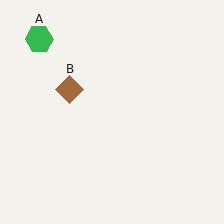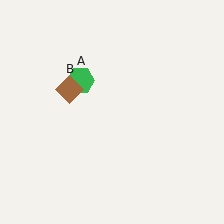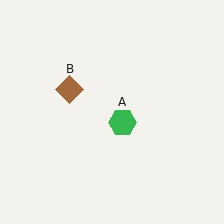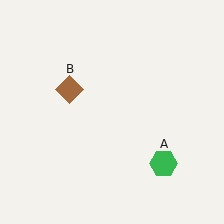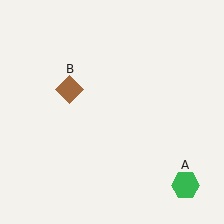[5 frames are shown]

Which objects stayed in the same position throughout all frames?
Brown diamond (object B) remained stationary.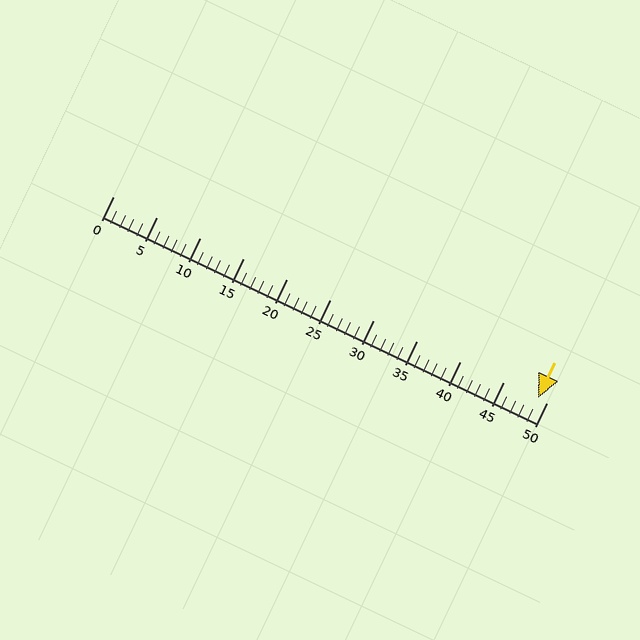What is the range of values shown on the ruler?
The ruler shows values from 0 to 50.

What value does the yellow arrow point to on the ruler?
The yellow arrow points to approximately 49.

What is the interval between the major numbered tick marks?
The major tick marks are spaced 5 units apart.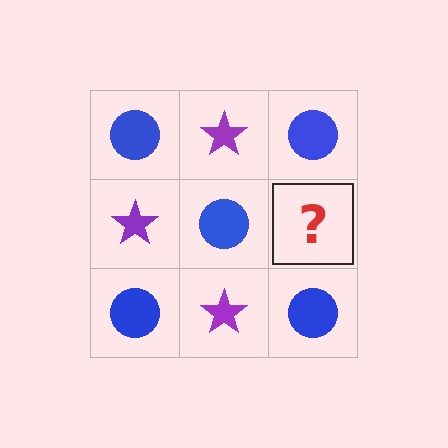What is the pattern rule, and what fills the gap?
The rule is that it alternates blue circle and purple star in a checkerboard pattern. The gap should be filled with a purple star.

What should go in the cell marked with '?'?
The missing cell should contain a purple star.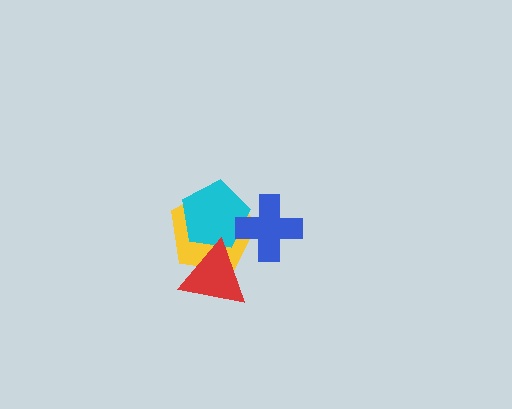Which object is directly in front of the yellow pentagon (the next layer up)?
The cyan pentagon is directly in front of the yellow pentagon.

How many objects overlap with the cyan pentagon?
3 objects overlap with the cyan pentagon.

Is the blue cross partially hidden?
No, no other shape covers it.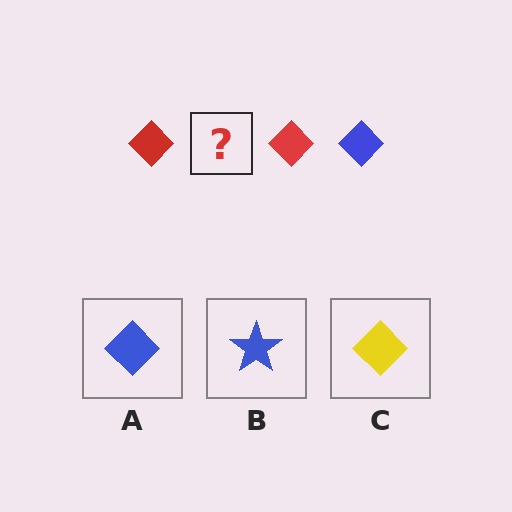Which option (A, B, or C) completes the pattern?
A.